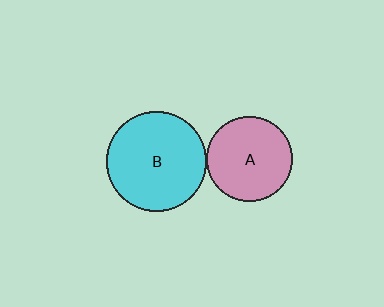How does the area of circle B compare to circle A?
Approximately 1.4 times.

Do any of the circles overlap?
No, none of the circles overlap.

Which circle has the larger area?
Circle B (cyan).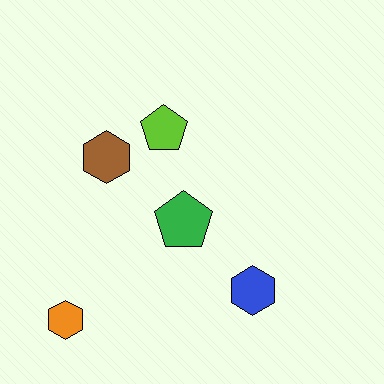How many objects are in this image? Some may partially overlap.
There are 5 objects.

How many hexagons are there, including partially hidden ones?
There are 3 hexagons.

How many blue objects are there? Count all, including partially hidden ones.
There is 1 blue object.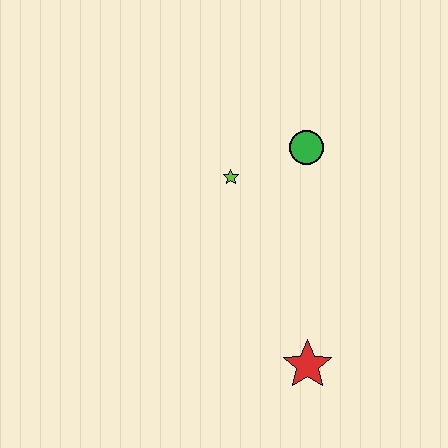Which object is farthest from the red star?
The green circle is farthest from the red star.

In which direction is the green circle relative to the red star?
The green circle is above the red star.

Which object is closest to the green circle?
The lime star is closest to the green circle.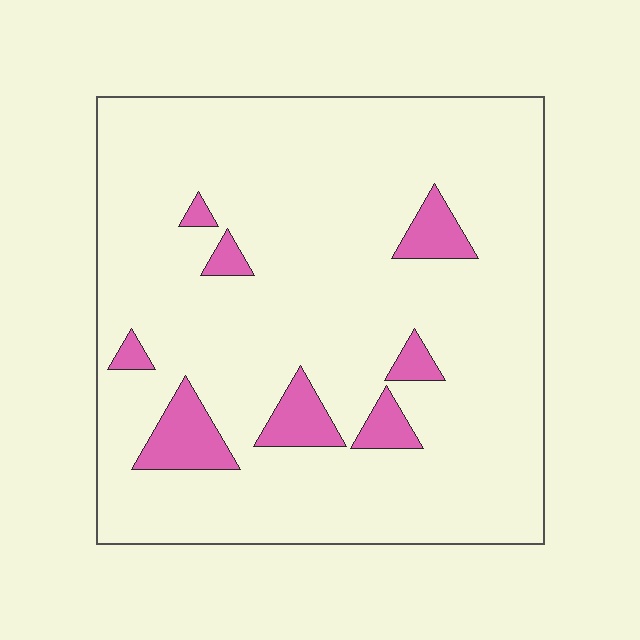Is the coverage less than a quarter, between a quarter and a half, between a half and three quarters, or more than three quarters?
Less than a quarter.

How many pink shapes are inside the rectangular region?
8.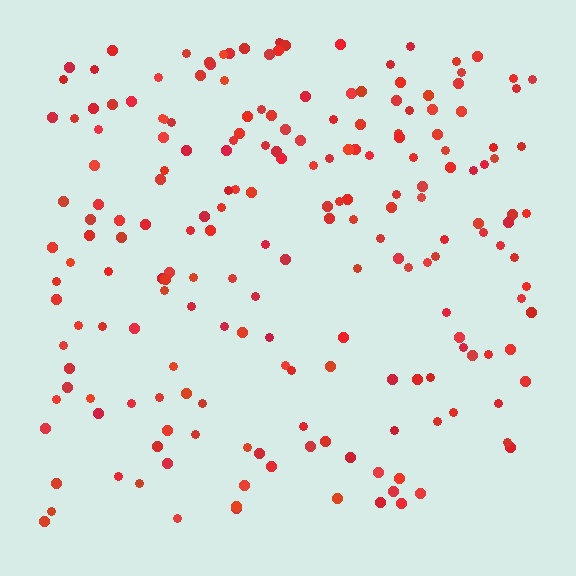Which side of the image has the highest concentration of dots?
The top.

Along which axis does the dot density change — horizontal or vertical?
Vertical.